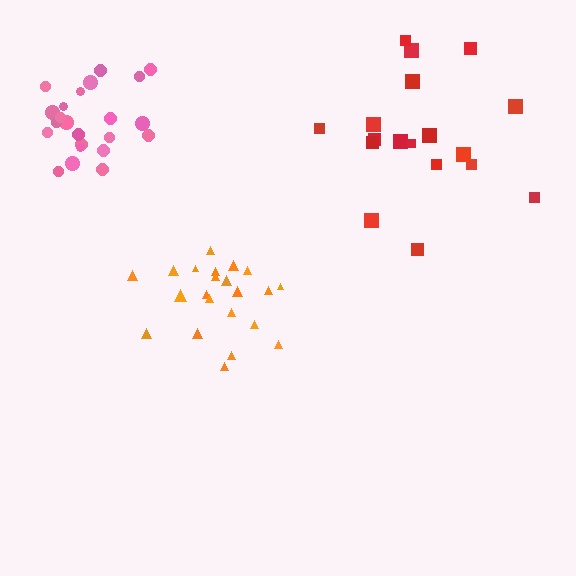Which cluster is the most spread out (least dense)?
Red.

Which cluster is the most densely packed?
Pink.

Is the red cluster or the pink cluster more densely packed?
Pink.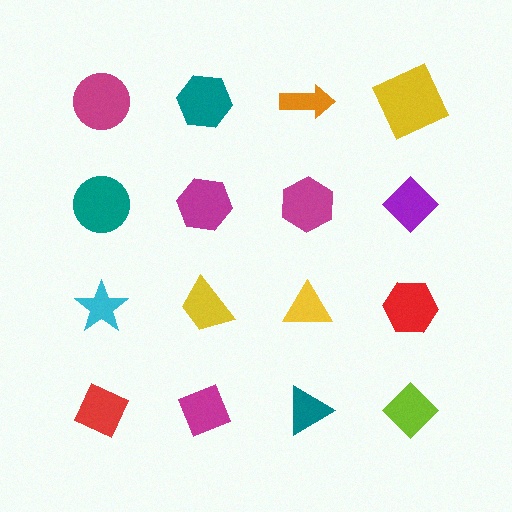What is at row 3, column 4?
A red hexagon.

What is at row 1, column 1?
A magenta circle.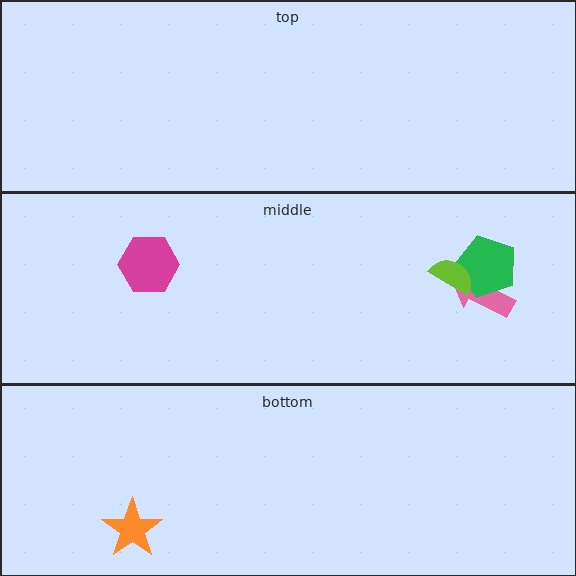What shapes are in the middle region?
The pink arrow, the green pentagon, the magenta hexagon, the lime semicircle.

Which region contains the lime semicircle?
The middle region.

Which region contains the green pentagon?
The middle region.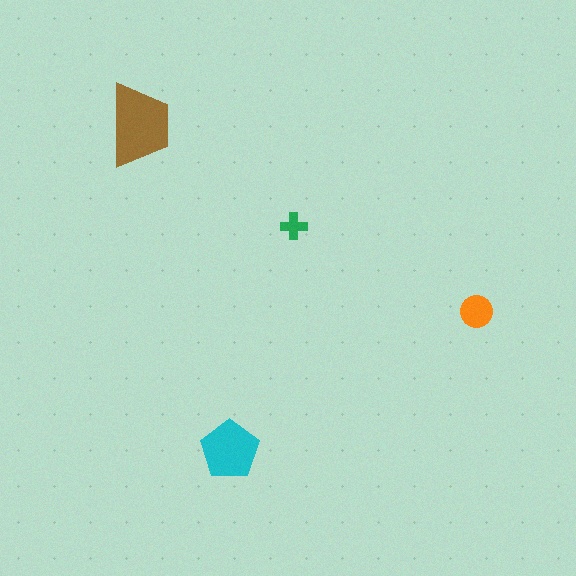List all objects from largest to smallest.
The brown trapezoid, the cyan pentagon, the orange circle, the green cross.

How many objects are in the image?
There are 4 objects in the image.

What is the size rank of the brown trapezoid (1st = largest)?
1st.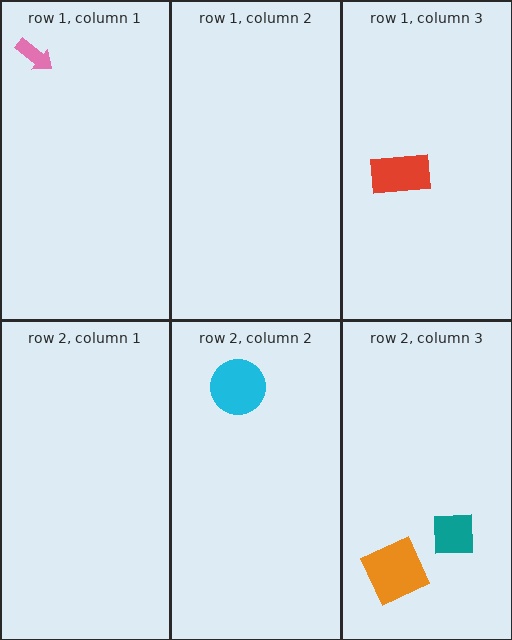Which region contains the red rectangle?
The row 1, column 3 region.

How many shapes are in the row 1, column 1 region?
1.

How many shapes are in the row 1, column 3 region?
1.